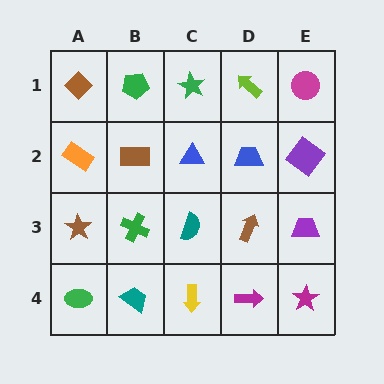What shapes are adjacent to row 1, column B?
A brown rectangle (row 2, column B), a brown diamond (row 1, column A), a green star (row 1, column C).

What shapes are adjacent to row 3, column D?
A blue trapezoid (row 2, column D), a magenta arrow (row 4, column D), a teal semicircle (row 3, column C), a purple trapezoid (row 3, column E).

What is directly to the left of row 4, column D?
A yellow arrow.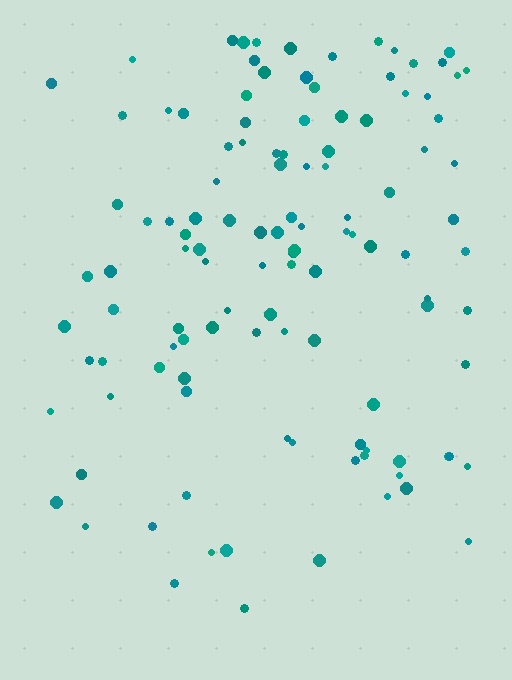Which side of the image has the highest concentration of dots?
The top.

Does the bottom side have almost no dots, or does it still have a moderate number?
Still a moderate number, just noticeably fewer than the top.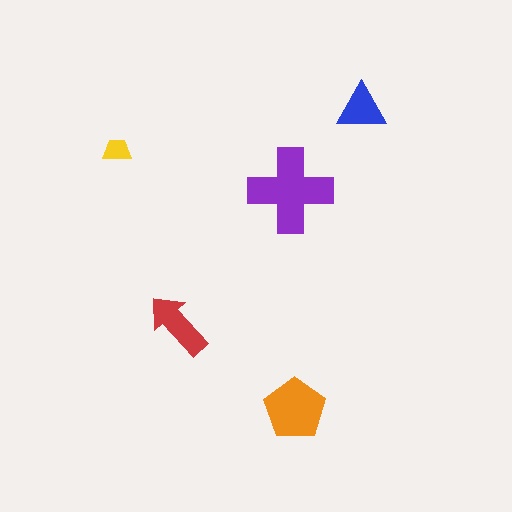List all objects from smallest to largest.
The yellow trapezoid, the blue triangle, the red arrow, the orange pentagon, the purple cross.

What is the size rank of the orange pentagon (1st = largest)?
2nd.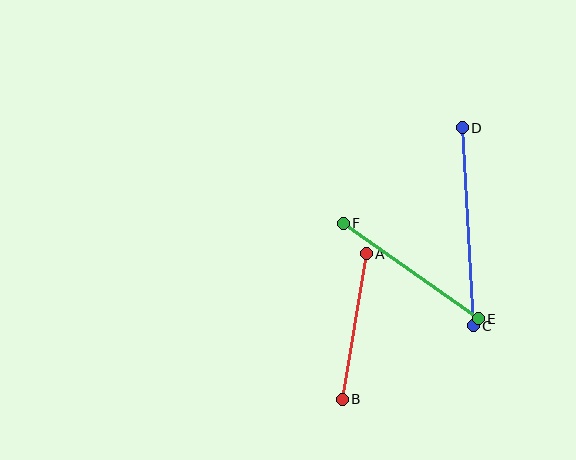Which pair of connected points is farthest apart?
Points C and D are farthest apart.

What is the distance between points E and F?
The distance is approximately 165 pixels.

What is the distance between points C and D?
The distance is approximately 198 pixels.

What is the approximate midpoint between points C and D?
The midpoint is at approximately (468, 227) pixels.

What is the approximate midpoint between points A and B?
The midpoint is at approximately (354, 327) pixels.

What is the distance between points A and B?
The distance is approximately 148 pixels.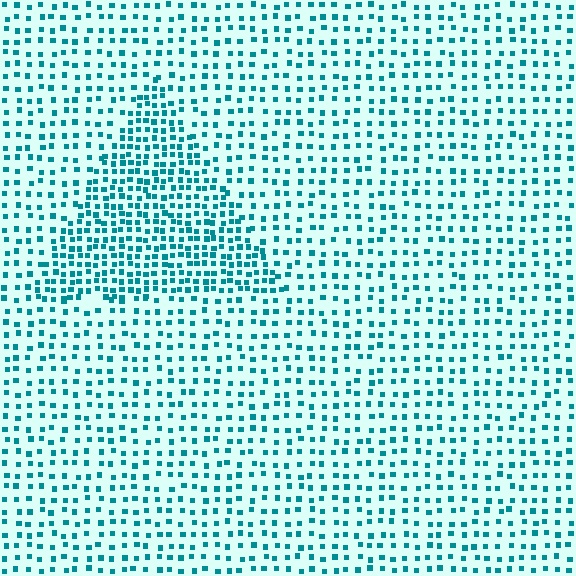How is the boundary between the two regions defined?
The boundary is defined by a change in element density (approximately 2.0x ratio). All elements are the same color, size, and shape.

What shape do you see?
I see a triangle.